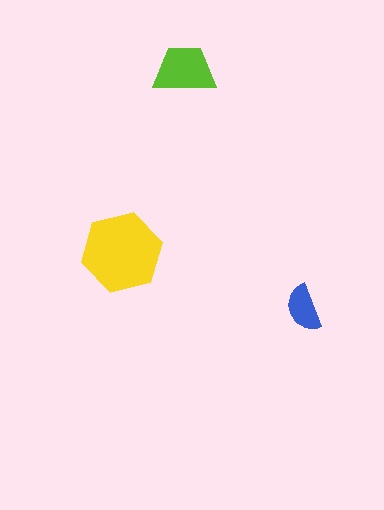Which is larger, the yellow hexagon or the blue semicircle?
The yellow hexagon.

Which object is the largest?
The yellow hexagon.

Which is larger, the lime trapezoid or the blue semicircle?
The lime trapezoid.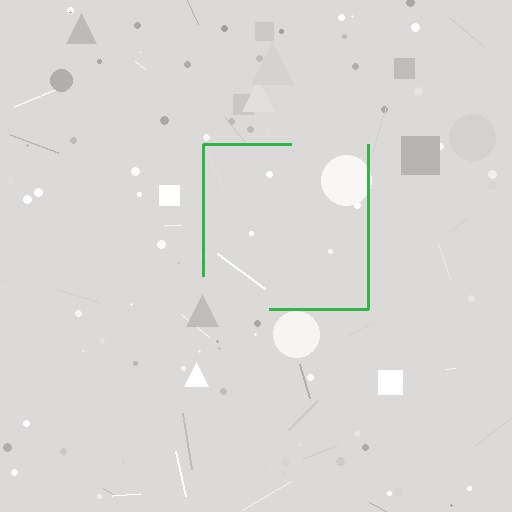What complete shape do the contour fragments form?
The contour fragments form a square.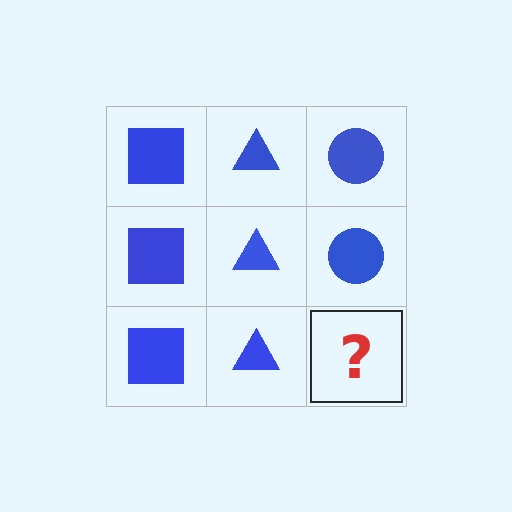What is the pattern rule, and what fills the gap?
The rule is that each column has a consistent shape. The gap should be filled with a blue circle.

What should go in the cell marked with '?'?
The missing cell should contain a blue circle.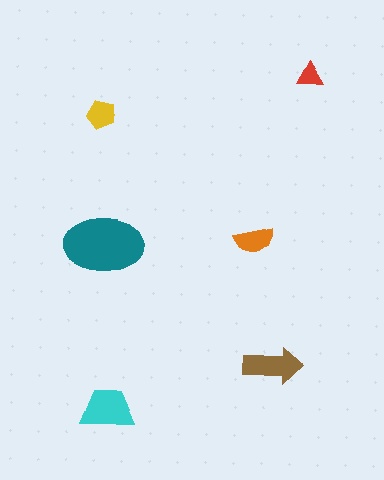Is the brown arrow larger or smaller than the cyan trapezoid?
Smaller.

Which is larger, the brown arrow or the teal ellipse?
The teal ellipse.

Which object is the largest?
The teal ellipse.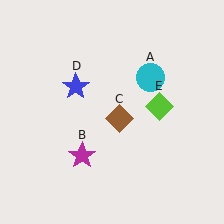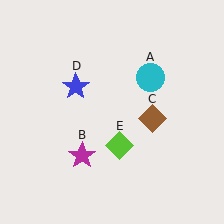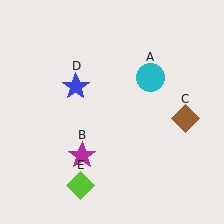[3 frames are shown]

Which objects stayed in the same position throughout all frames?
Cyan circle (object A) and magenta star (object B) and blue star (object D) remained stationary.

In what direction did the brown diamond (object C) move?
The brown diamond (object C) moved right.